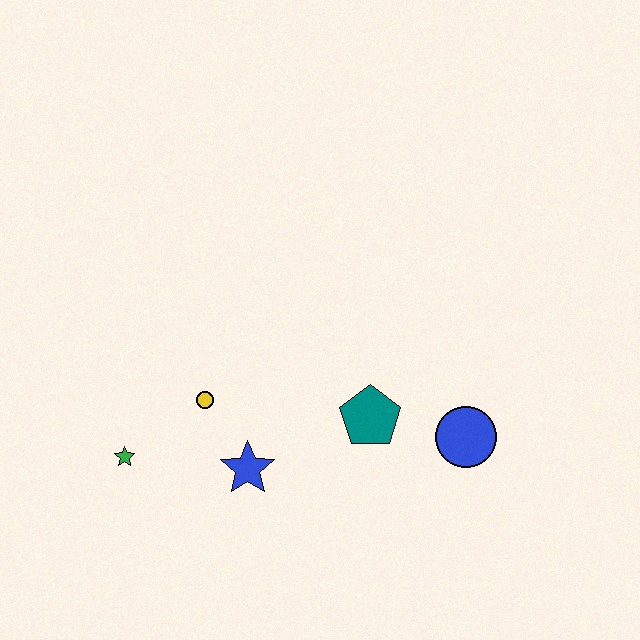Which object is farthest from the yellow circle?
The blue circle is farthest from the yellow circle.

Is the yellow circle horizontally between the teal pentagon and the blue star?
No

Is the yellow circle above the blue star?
Yes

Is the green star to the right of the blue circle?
No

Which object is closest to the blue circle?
The teal pentagon is closest to the blue circle.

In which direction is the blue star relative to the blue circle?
The blue star is to the left of the blue circle.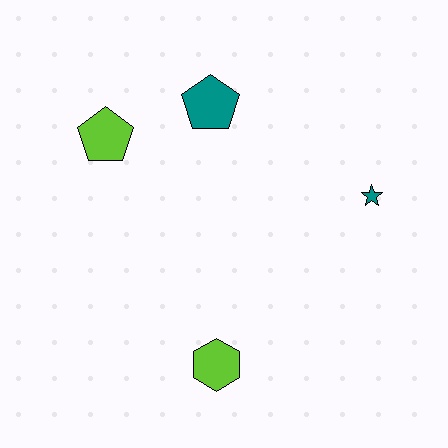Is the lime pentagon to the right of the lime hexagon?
No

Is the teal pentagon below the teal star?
No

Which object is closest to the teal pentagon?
The lime pentagon is closest to the teal pentagon.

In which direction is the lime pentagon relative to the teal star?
The lime pentagon is to the left of the teal star.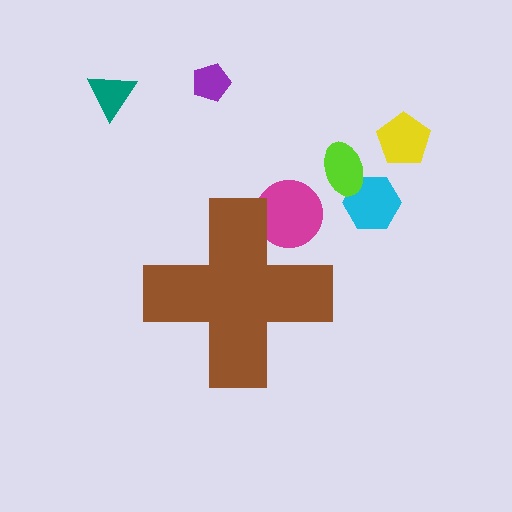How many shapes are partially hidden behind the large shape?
1 shape is partially hidden.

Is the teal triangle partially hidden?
No, the teal triangle is fully visible.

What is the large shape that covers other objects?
A brown cross.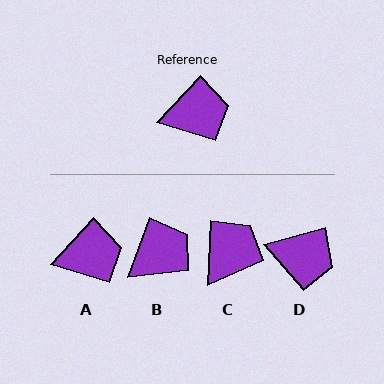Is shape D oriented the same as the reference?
No, it is off by about 32 degrees.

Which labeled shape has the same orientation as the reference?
A.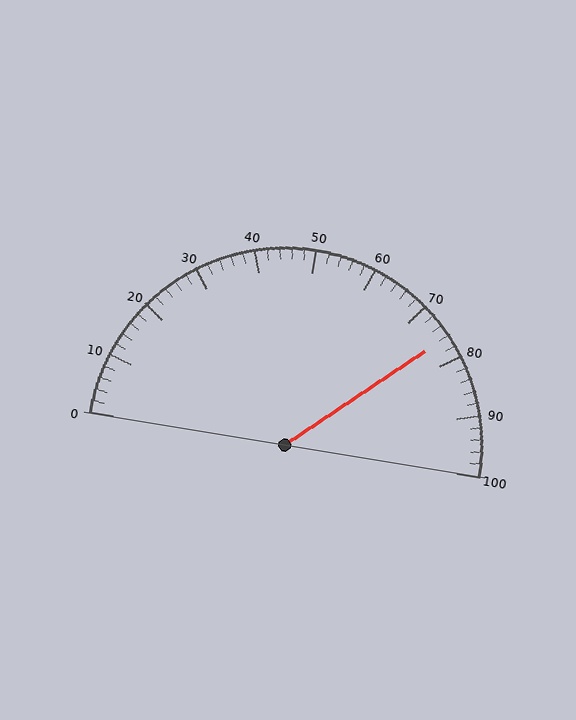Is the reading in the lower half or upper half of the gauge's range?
The reading is in the upper half of the range (0 to 100).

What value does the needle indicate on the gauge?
The needle indicates approximately 76.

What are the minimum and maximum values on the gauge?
The gauge ranges from 0 to 100.